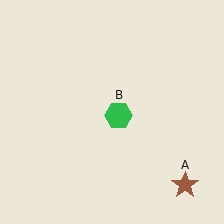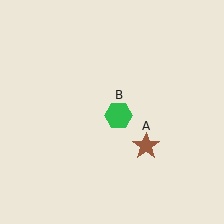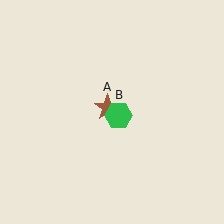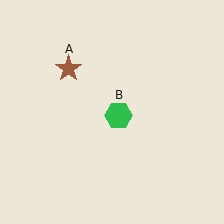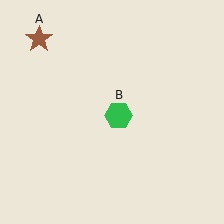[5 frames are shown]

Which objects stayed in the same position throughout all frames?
Green hexagon (object B) remained stationary.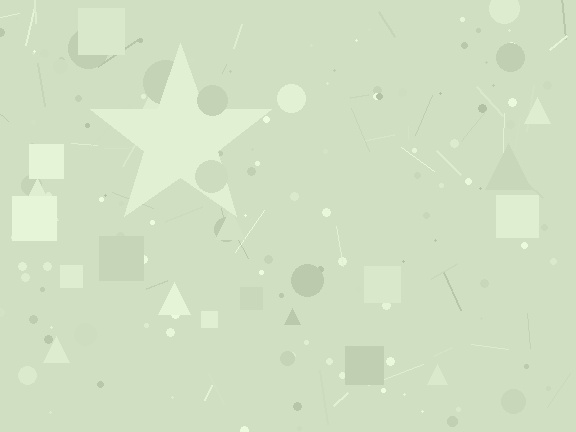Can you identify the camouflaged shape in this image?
The camouflaged shape is a star.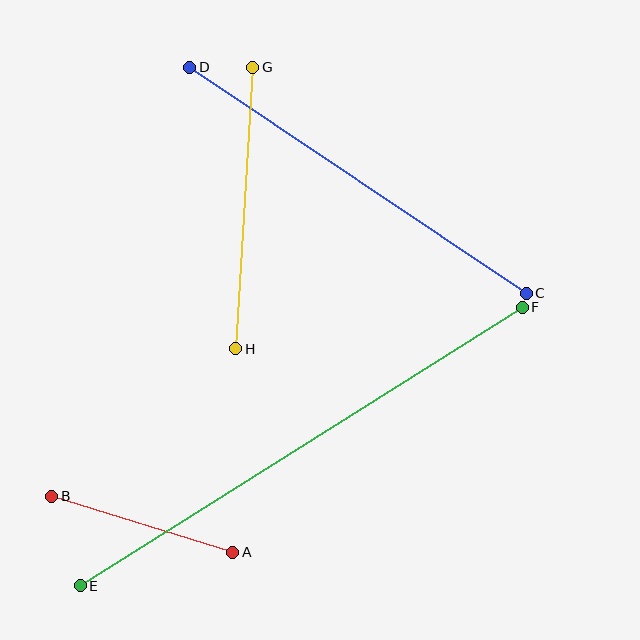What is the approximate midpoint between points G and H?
The midpoint is at approximately (244, 208) pixels.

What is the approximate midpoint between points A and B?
The midpoint is at approximately (142, 524) pixels.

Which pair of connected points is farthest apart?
Points E and F are farthest apart.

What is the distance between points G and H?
The distance is approximately 282 pixels.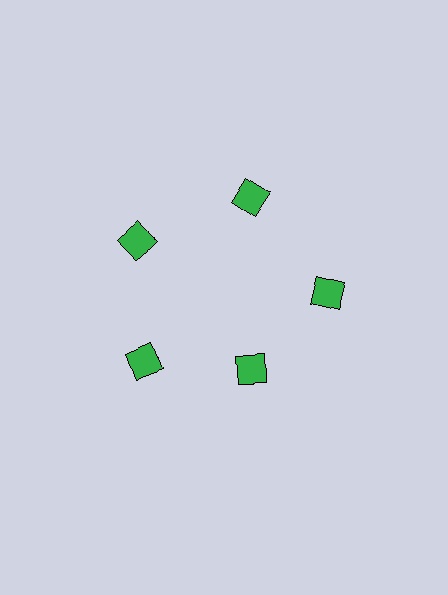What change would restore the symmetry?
The symmetry would be restored by moving it outward, back onto the ring so that all 5 squares sit at equal angles and equal distance from the center.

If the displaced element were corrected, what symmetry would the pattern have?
It would have 5-fold rotational symmetry — the pattern would map onto itself every 72 degrees.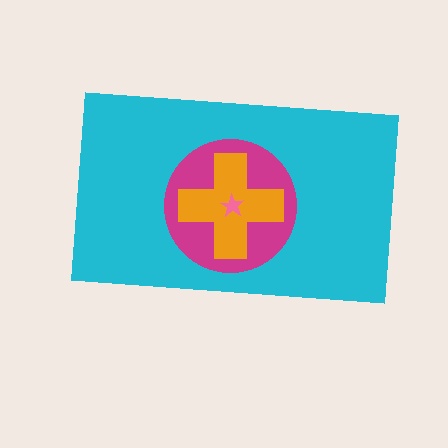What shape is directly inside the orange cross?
The pink star.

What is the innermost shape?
The pink star.